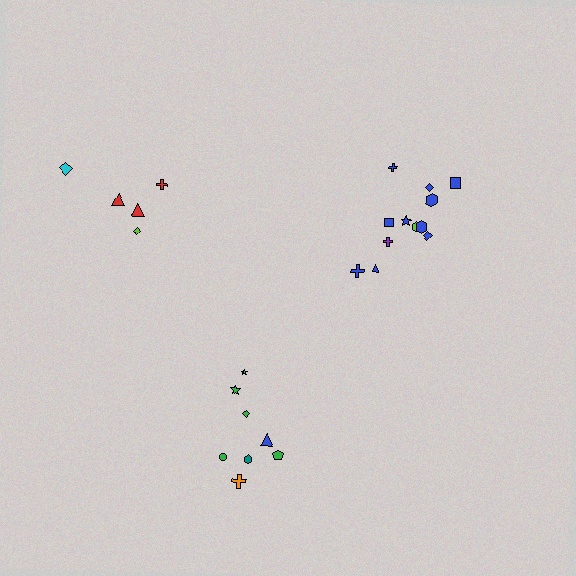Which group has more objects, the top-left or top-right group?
The top-right group.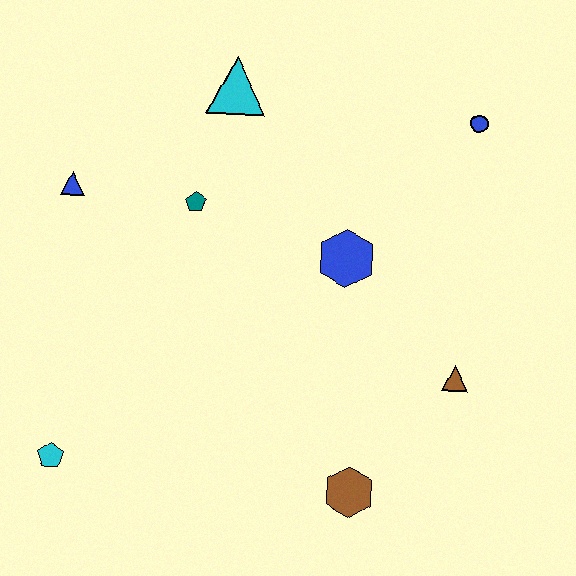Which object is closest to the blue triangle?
The teal pentagon is closest to the blue triangle.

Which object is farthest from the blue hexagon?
The cyan pentagon is farthest from the blue hexagon.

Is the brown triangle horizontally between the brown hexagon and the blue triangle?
No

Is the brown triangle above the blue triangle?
No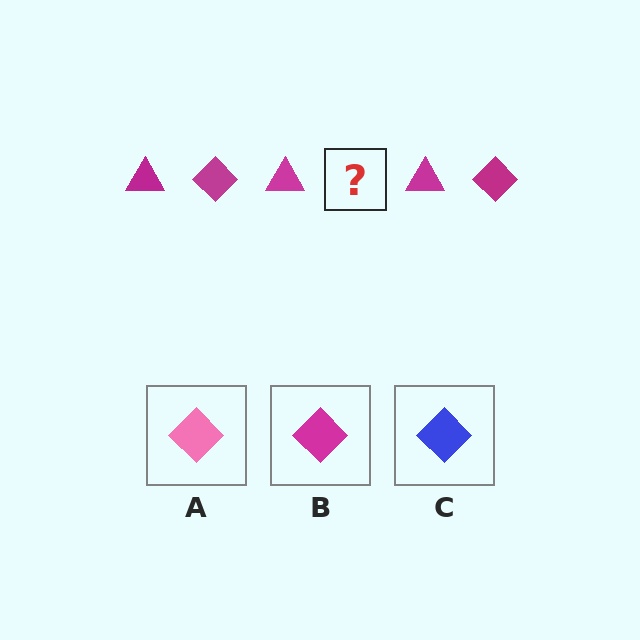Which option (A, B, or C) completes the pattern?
B.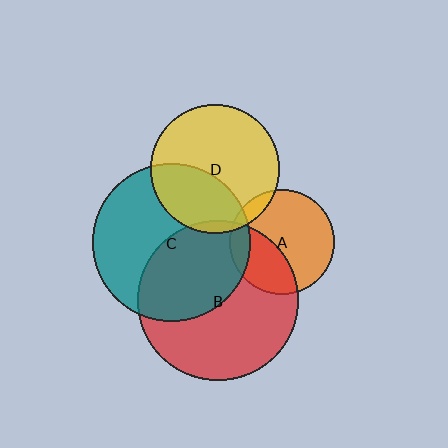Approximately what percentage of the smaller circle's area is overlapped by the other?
Approximately 5%.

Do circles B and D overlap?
Yes.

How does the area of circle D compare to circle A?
Approximately 1.5 times.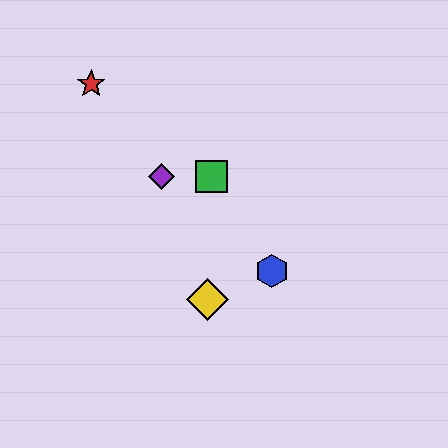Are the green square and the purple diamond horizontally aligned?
Yes, both are at y≈176.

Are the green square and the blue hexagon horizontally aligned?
No, the green square is at y≈176 and the blue hexagon is at y≈271.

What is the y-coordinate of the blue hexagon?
The blue hexagon is at y≈271.